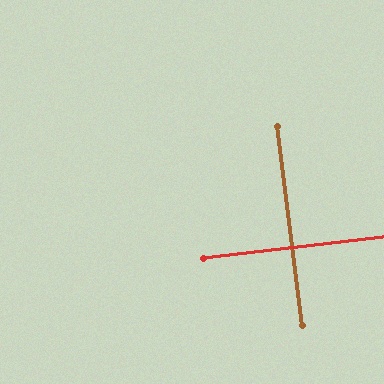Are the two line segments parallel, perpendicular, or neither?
Perpendicular — they meet at approximately 89°.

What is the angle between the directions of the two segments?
Approximately 89 degrees.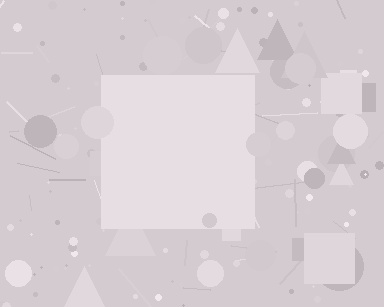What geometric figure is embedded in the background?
A square is embedded in the background.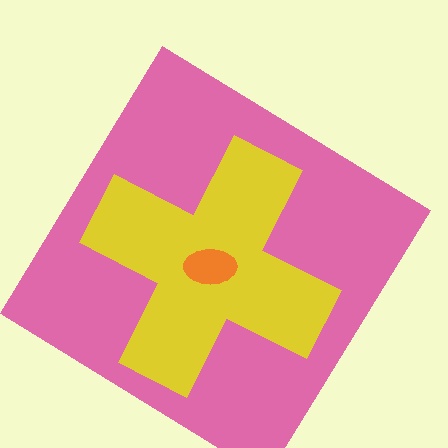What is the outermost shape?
The pink diamond.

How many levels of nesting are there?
3.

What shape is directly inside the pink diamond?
The yellow cross.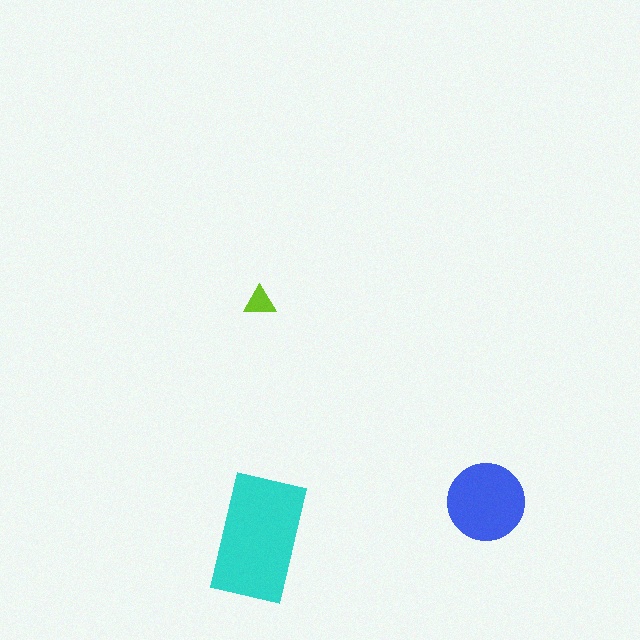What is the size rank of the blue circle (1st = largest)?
2nd.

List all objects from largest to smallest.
The cyan rectangle, the blue circle, the lime triangle.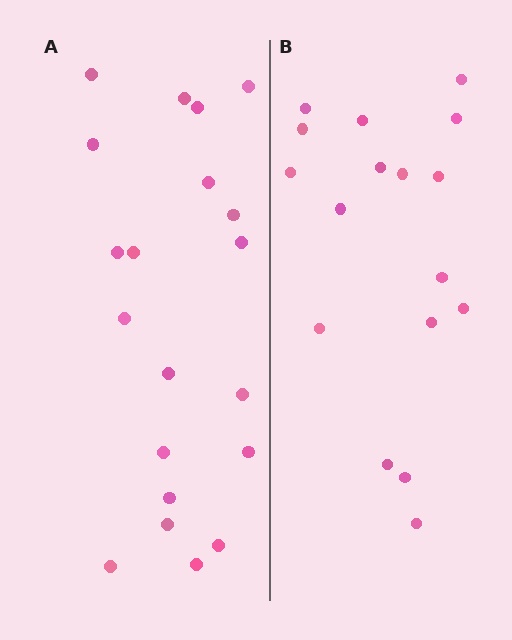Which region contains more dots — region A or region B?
Region A (the left region) has more dots.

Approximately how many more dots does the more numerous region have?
Region A has just a few more — roughly 2 or 3 more dots than region B.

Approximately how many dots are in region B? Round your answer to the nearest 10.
About 20 dots. (The exact count is 17, which rounds to 20.)